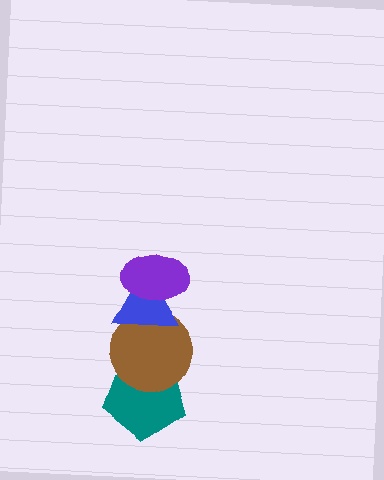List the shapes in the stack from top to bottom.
From top to bottom: the purple ellipse, the blue triangle, the brown circle, the teal pentagon.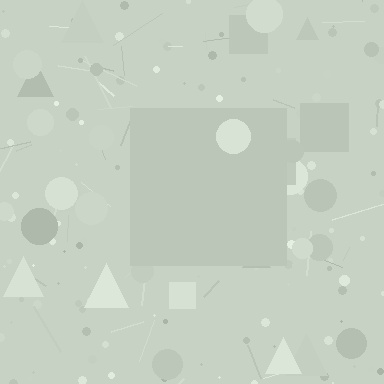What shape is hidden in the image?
A square is hidden in the image.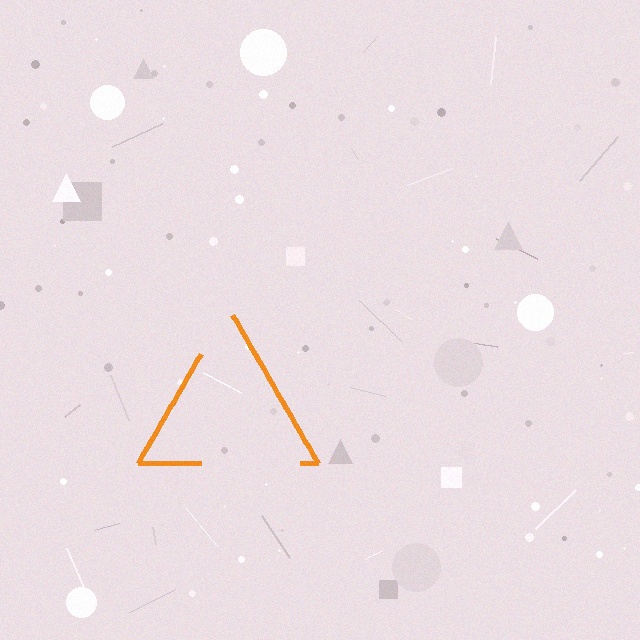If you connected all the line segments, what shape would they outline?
They would outline a triangle.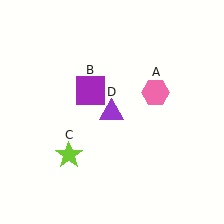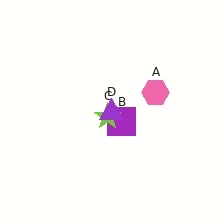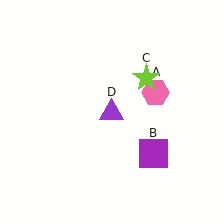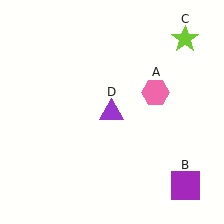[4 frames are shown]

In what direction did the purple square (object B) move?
The purple square (object B) moved down and to the right.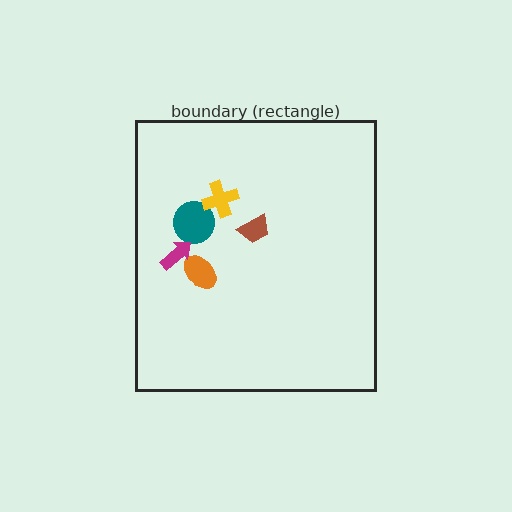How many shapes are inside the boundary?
5 inside, 0 outside.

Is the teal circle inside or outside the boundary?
Inside.